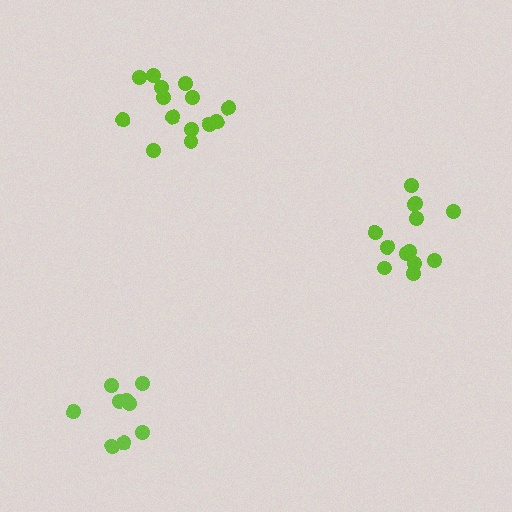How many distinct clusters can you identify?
There are 3 distinct clusters.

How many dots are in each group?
Group 1: 14 dots, Group 2: 13 dots, Group 3: 9 dots (36 total).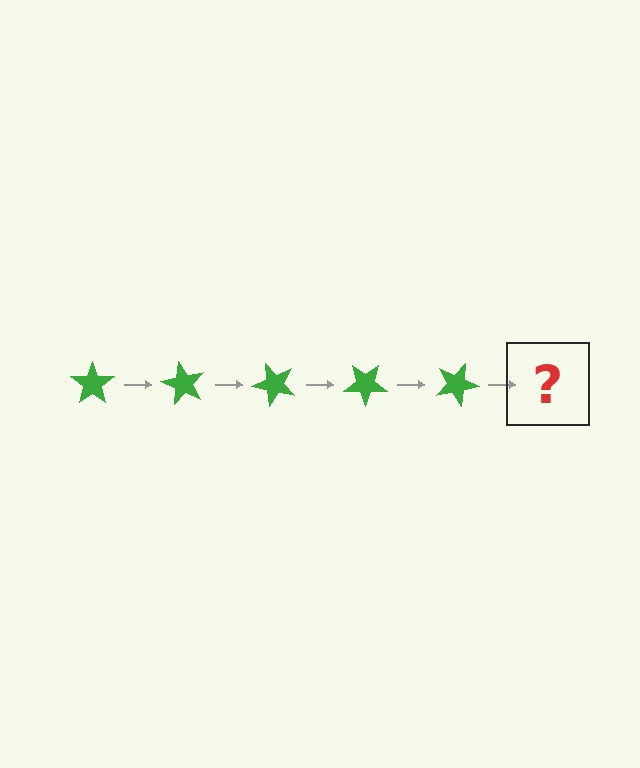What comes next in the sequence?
The next element should be a green star rotated 300 degrees.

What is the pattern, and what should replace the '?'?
The pattern is that the star rotates 60 degrees each step. The '?' should be a green star rotated 300 degrees.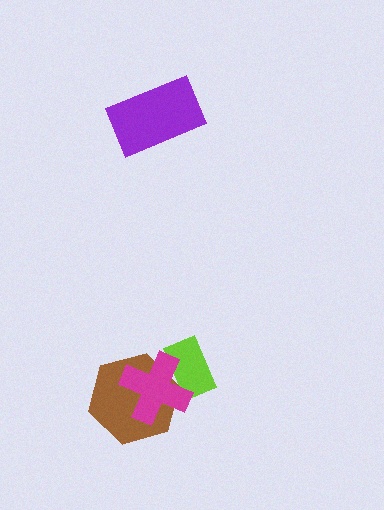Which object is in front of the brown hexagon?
The magenta cross is in front of the brown hexagon.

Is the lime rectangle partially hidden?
Yes, it is partially covered by another shape.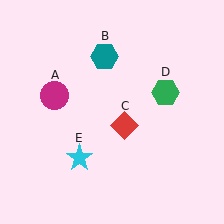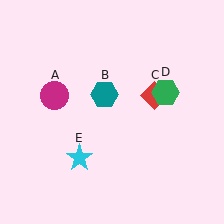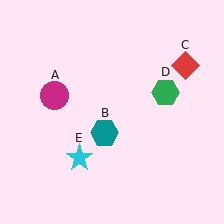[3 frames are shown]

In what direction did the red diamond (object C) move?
The red diamond (object C) moved up and to the right.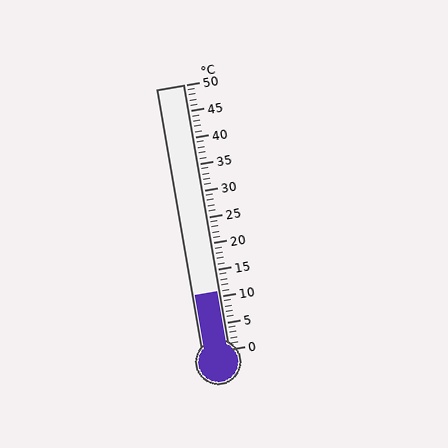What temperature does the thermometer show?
The thermometer shows approximately 11°C.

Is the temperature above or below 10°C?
The temperature is above 10°C.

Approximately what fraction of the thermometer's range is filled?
The thermometer is filled to approximately 20% of its range.